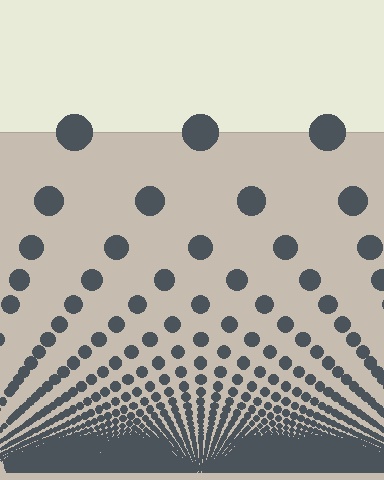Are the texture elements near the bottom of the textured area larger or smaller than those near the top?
Smaller. The gradient is inverted — elements near the bottom are smaller and denser.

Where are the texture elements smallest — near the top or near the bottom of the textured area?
Near the bottom.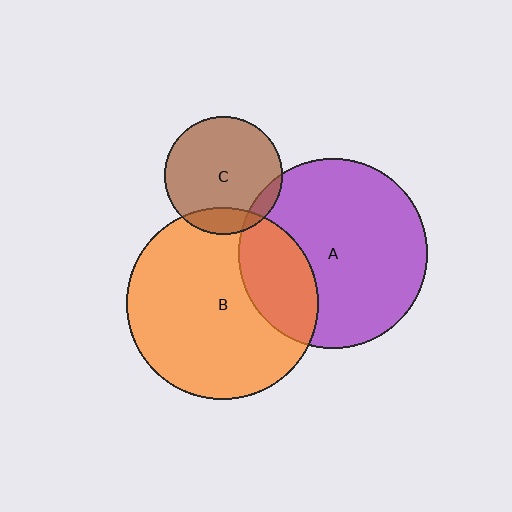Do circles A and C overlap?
Yes.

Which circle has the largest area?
Circle B (orange).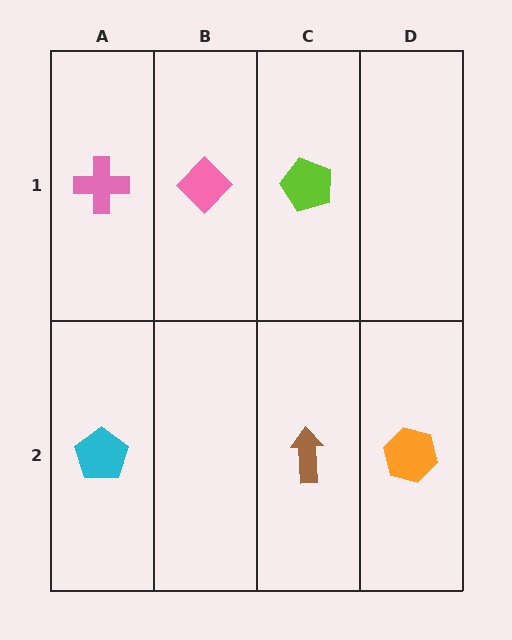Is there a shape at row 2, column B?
No, that cell is empty.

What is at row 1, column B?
A pink diamond.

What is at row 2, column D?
An orange hexagon.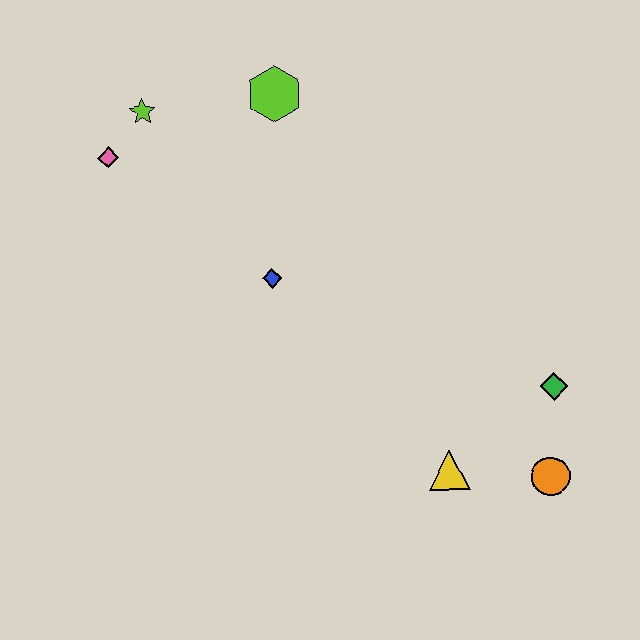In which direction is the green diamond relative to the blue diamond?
The green diamond is to the right of the blue diamond.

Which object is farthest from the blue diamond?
The orange circle is farthest from the blue diamond.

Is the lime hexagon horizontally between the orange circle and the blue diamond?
Yes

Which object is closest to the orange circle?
The green diamond is closest to the orange circle.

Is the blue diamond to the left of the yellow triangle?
Yes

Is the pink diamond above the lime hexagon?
No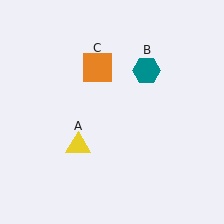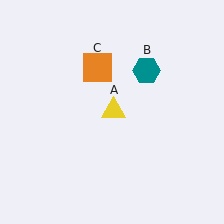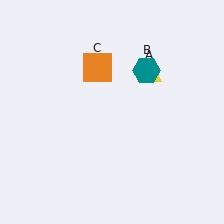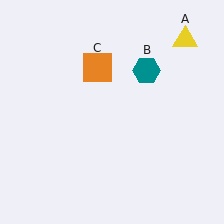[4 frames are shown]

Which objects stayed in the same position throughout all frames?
Teal hexagon (object B) and orange square (object C) remained stationary.